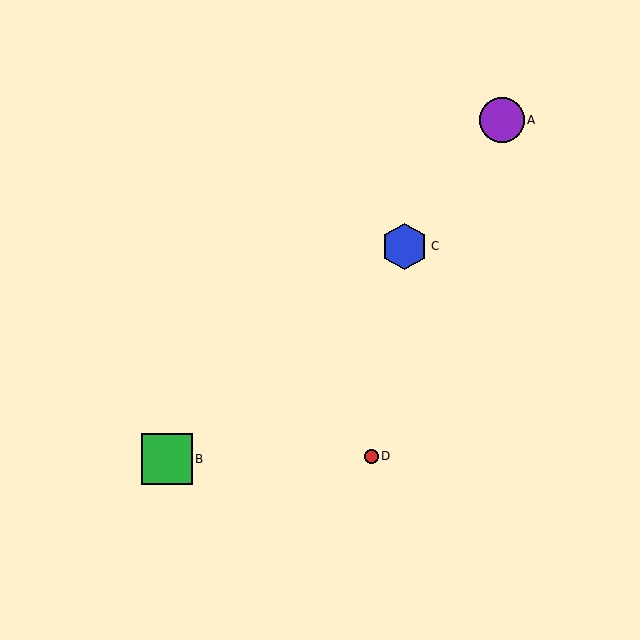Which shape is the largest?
The green square (labeled B) is the largest.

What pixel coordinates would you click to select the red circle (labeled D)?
Click at (371, 456) to select the red circle D.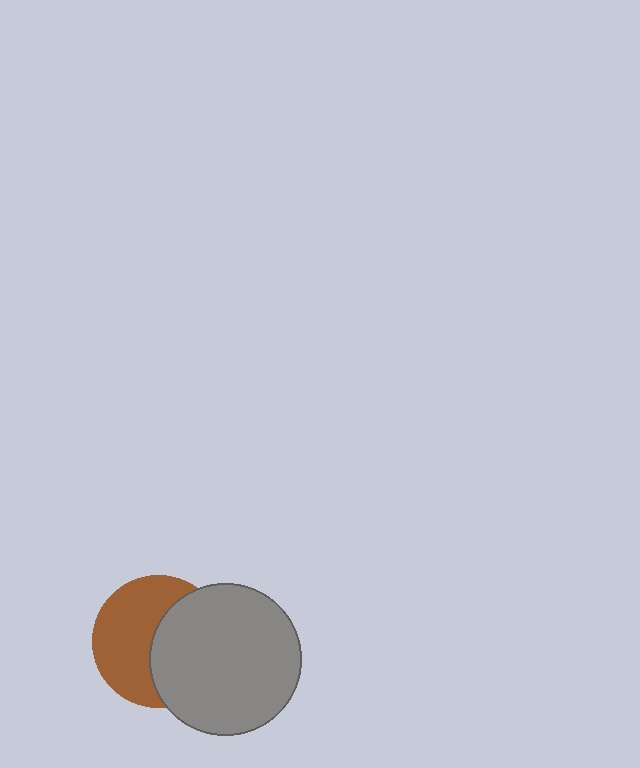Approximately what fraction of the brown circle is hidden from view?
Roughly 47% of the brown circle is hidden behind the gray circle.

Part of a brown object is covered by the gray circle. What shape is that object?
It is a circle.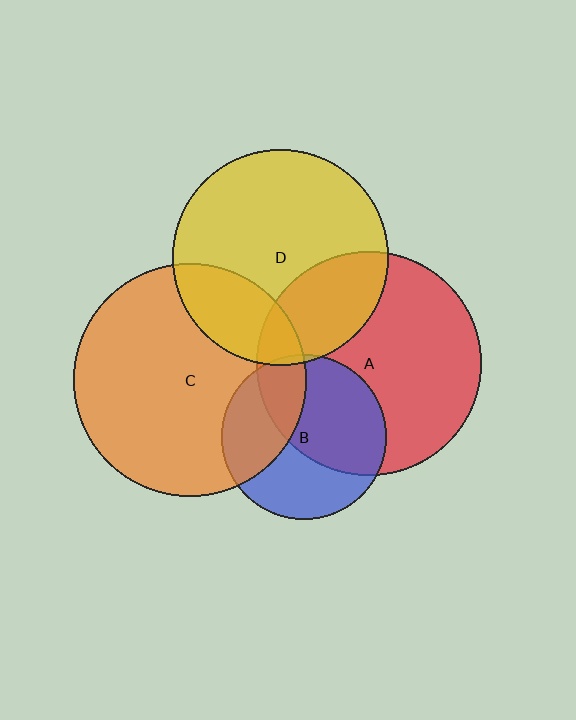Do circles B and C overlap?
Yes.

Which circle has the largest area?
Circle C (orange).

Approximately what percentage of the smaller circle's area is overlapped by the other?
Approximately 35%.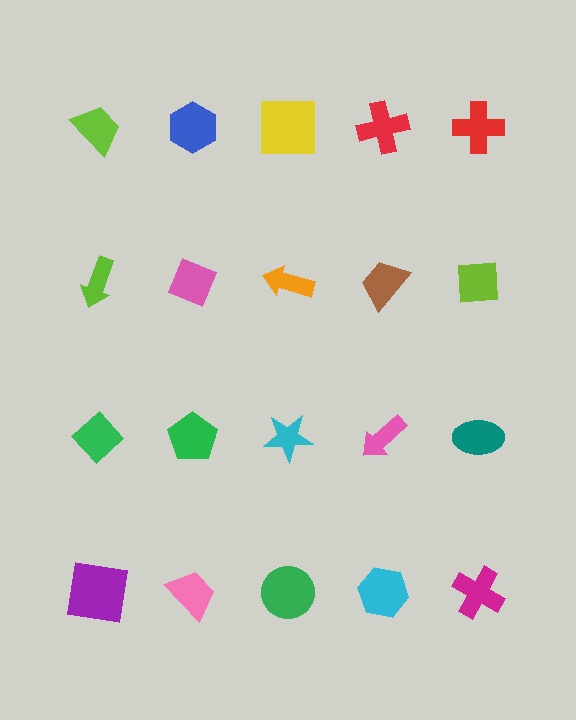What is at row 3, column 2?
A green pentagon.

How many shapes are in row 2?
5 shapes.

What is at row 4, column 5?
A magenta cross.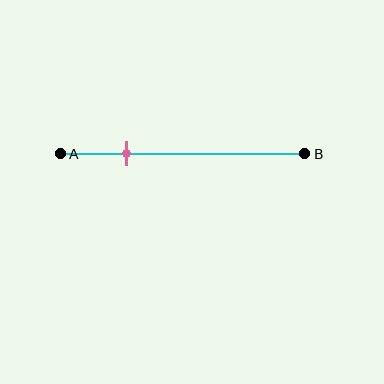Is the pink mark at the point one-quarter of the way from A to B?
Yes, the mark is approximately at the one-quarter point.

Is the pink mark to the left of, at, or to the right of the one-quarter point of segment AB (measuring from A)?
The pink mark is approximately at the one-quarter point of segment AB.